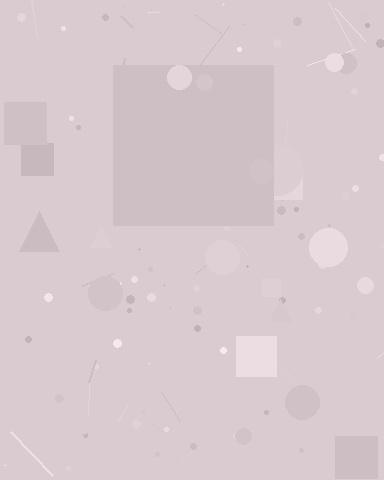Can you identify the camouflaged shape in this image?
The camouflaged shape is a square.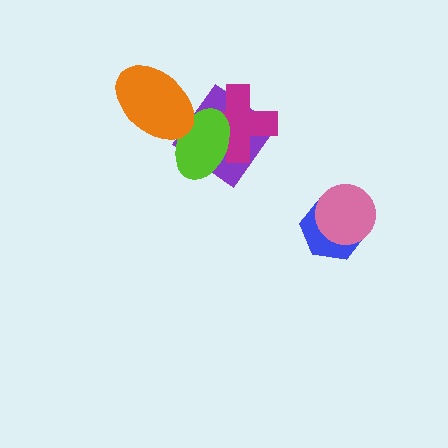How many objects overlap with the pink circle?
1 object overlaps with the pink circle.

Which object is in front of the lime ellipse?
The orange ellipse is in front of the lime ellipse.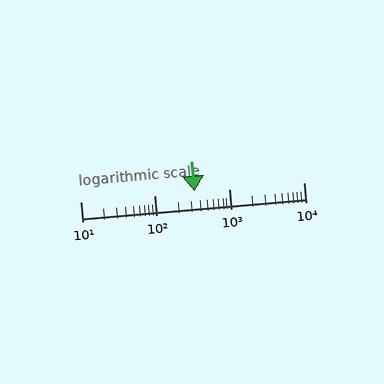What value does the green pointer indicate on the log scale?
The pointer indicates approximately 340.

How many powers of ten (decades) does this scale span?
The scale spans 3 decades, from 10 to 10000.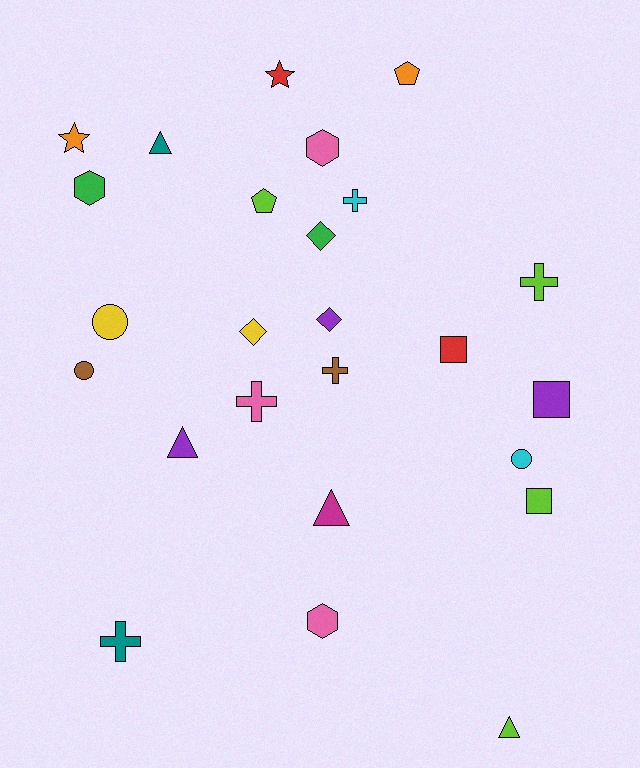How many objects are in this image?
There are 25 objects.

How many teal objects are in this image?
There are 2 teal objects.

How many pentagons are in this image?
There are 2 pentagons.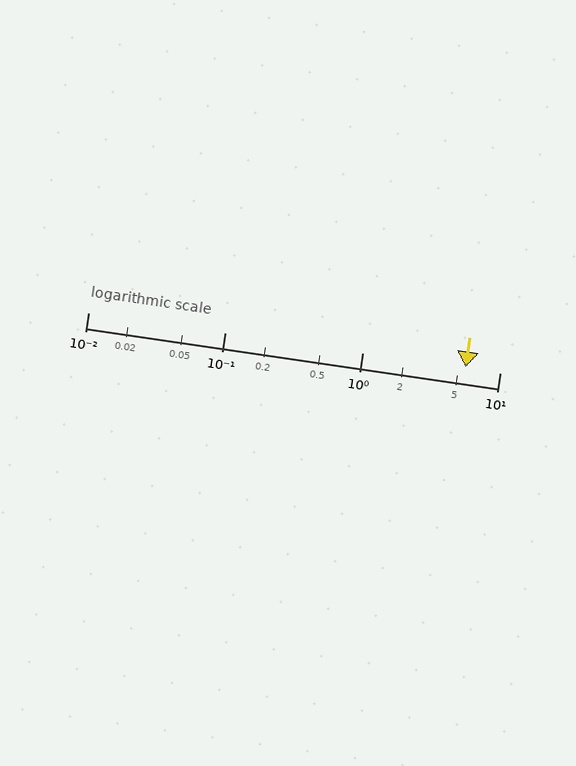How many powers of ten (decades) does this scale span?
The scale spans 3 decades, from 0.01 to 10.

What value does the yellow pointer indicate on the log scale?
The pointer indicates approximately 5.6.